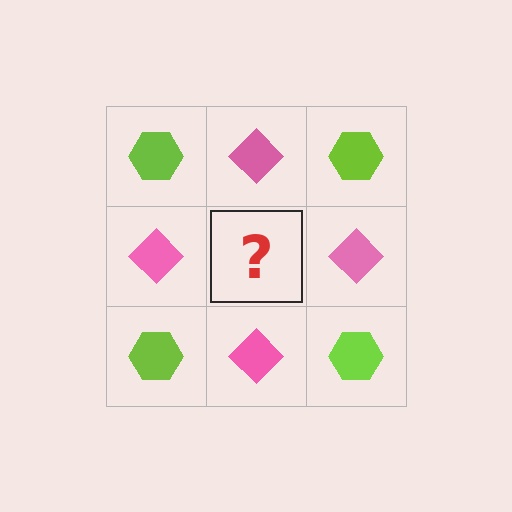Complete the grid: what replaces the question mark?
The question mark should be replaced with a lime hexagon.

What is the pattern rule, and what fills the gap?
The rule is that it alternates lime hexagon and pink diamond in a checkerboard pattern. The gap should be filled with a lime hexagon.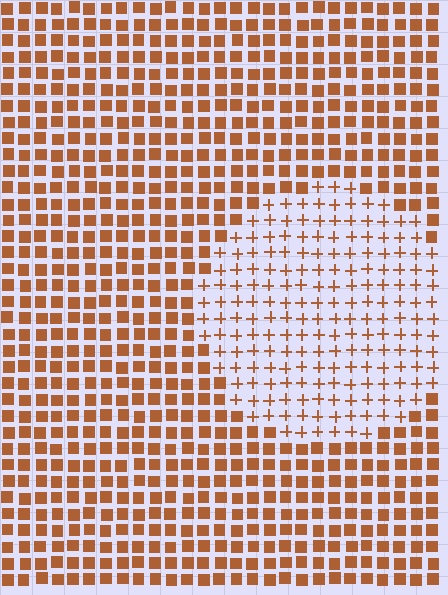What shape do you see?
I see a circle.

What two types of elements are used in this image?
The image uses plus signs inside the circle region and squares outside it.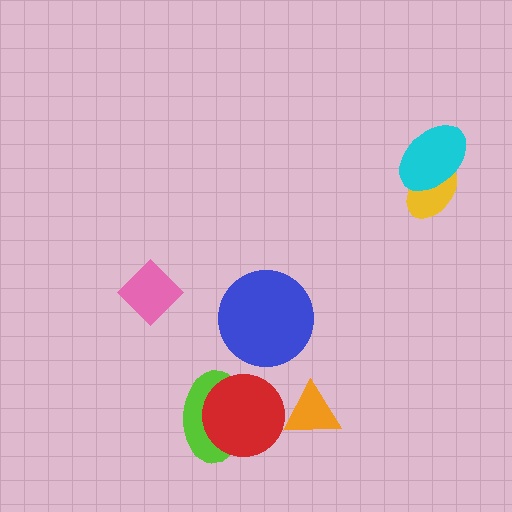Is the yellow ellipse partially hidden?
Yes, it is partially covered by another shape.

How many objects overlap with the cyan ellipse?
1 object overlaps with the cyan ellipse.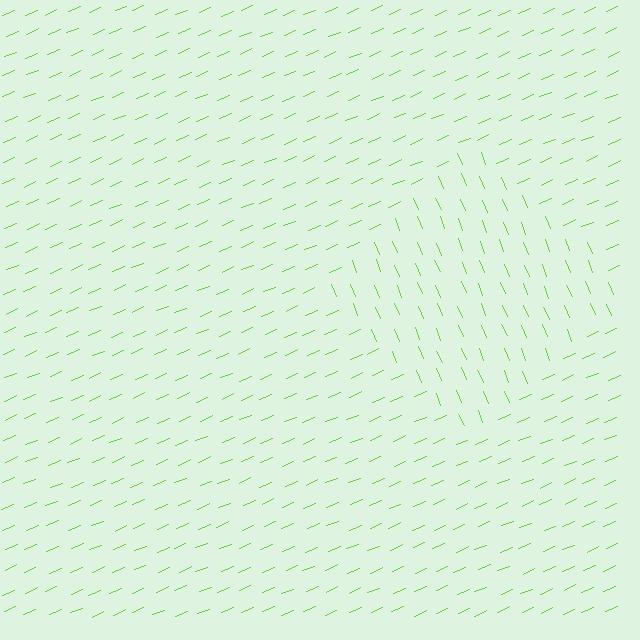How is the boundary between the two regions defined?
The boundary is defined purely by a change in line orientation (approximately 89 degrees difference). All lines are the same color and thickness.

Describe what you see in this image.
The image is filled with small lime line segments. A diamond region in the image has lines oriented differently from the surrounding lines, creating a visible texture boundary.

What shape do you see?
I see a diamond.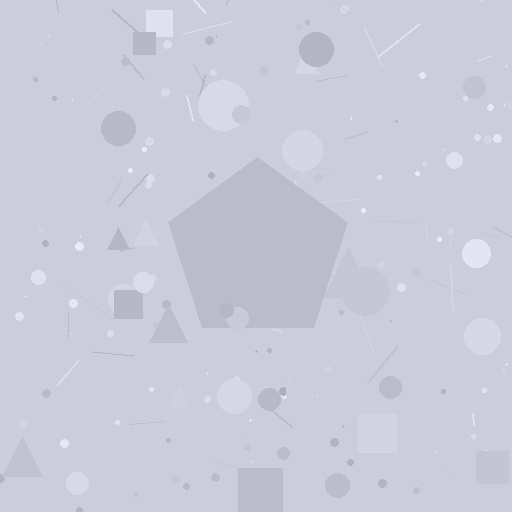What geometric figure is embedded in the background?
A pentagon is embedded in the background.